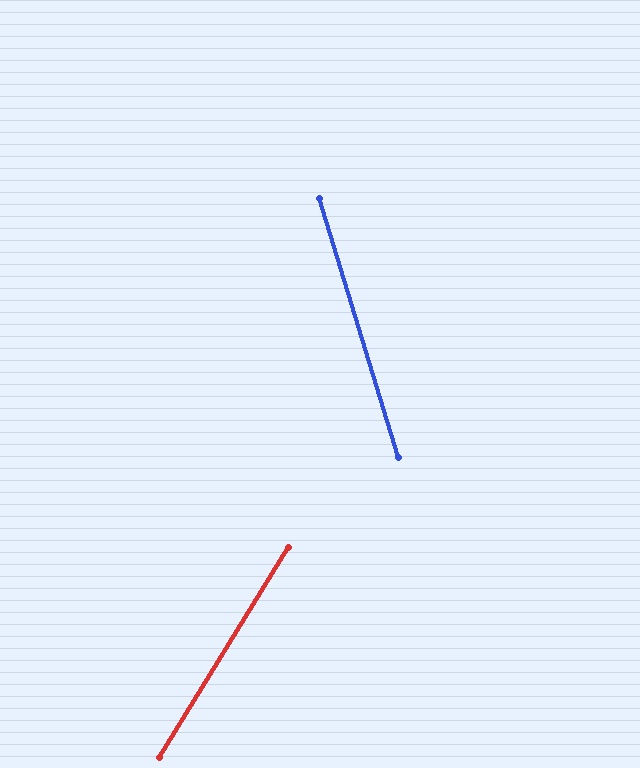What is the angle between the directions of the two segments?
Approximately 49 degrees.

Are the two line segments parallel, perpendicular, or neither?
Neither parallel nor perpendicular — they differ by about 49°.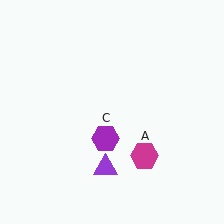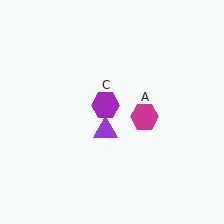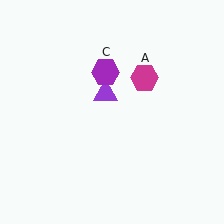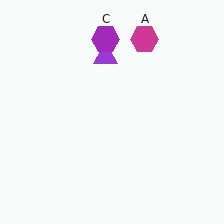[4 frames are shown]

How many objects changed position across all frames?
3 objects changed position: magenta hexagon (object A), purple triangle (object B), purple hexagon (object C).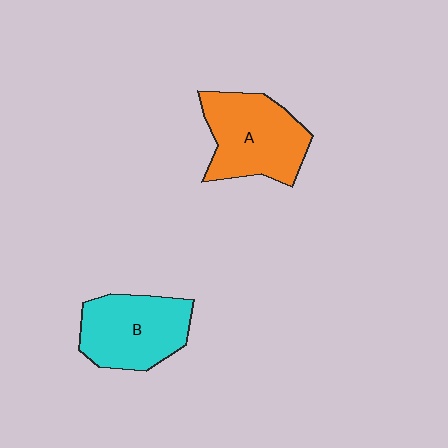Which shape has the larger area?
Shape A (orange).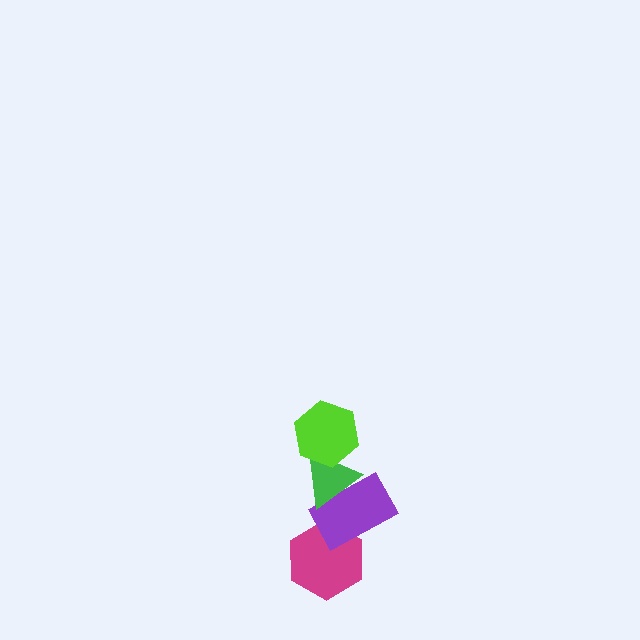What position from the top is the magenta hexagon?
The magenta hexagon is 4th from the top.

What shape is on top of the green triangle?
The lime hexagon is on top of the green triangle.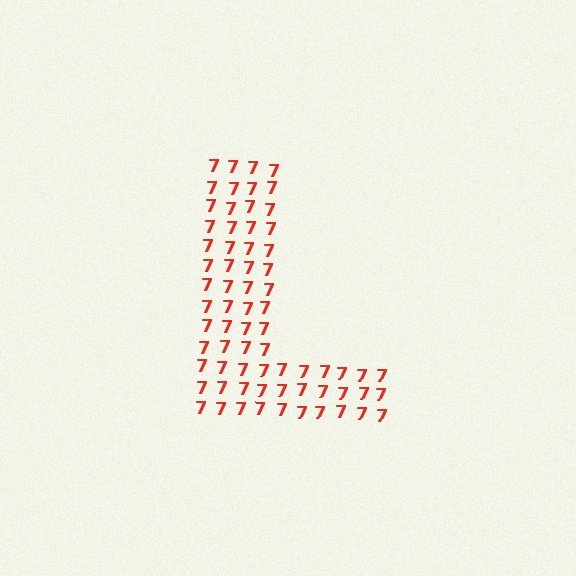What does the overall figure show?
The overall figure shows the letter L.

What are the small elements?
The small elements are digit 7's.